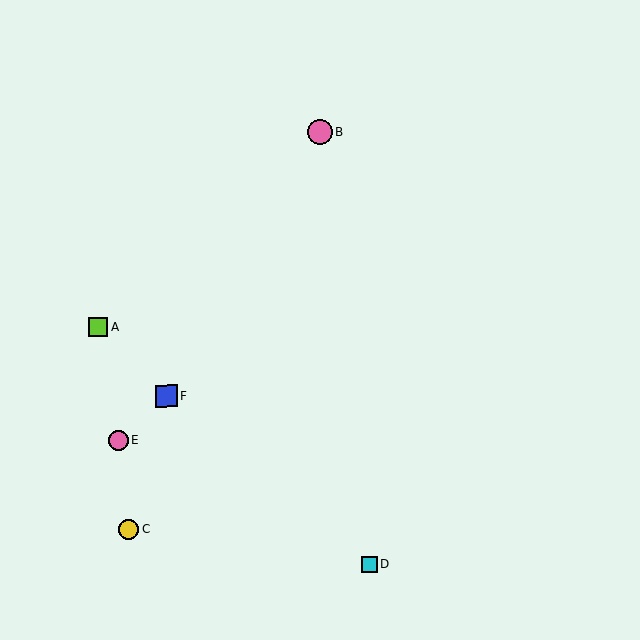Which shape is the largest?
The pink circle (labeled B) is the largest.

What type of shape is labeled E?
Shape E is a pink circle.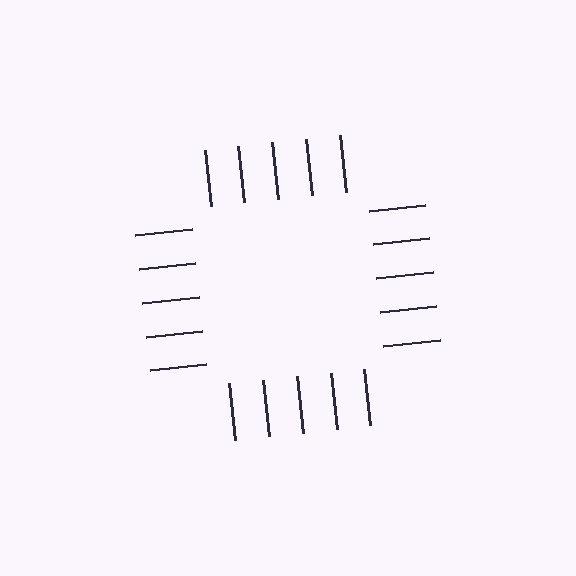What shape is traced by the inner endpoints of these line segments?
An illusory square — the line segments terminate on its edges but no continuous stroke is drawn.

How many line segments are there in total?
20 — 5 along each of the 4 edges.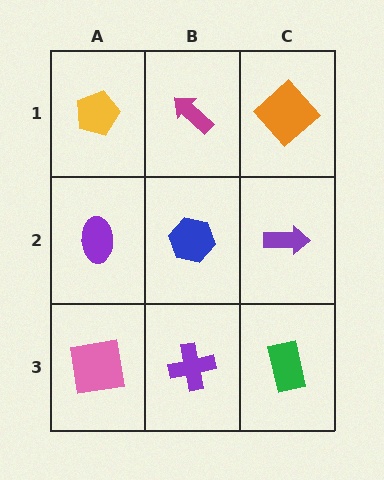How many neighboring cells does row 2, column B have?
4.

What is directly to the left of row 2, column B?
A purple ellipse.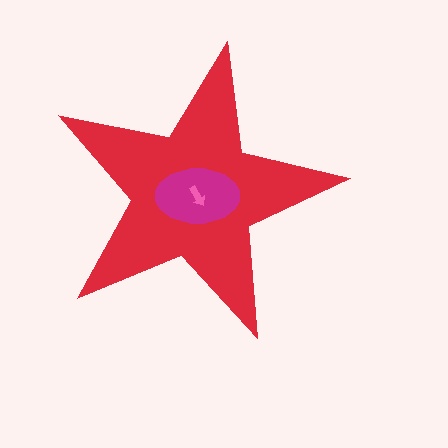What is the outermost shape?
The red star.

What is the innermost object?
The pink arrow.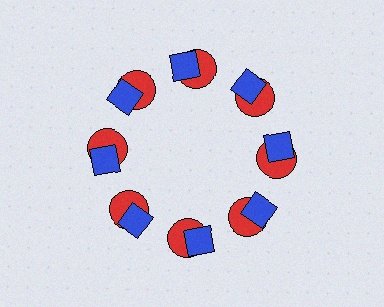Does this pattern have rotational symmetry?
Yes, this pattern has 8-fold rotational symmetry. It looks the same after rotating 45 degrees around the center.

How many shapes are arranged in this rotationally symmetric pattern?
There are 16 shapes, arranged in 8 groups of 2.